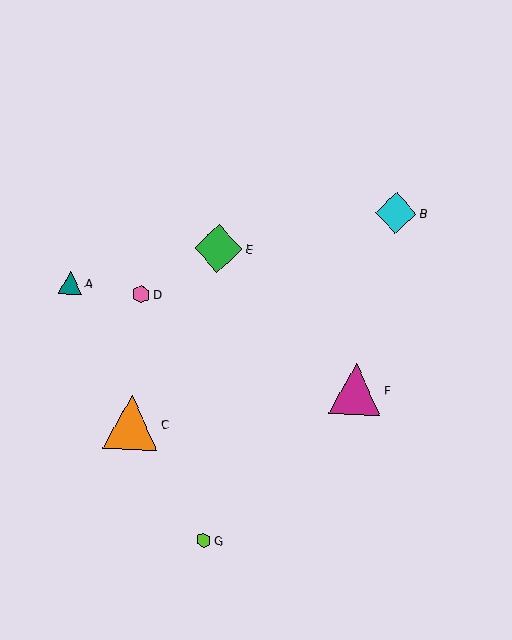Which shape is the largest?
The orange triangle (labeled C) is the largest.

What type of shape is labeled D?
Shape D is a pink hexagon.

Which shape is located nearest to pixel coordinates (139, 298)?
The pink hexagon (labeled D) at (141, 294) is nearest to that location.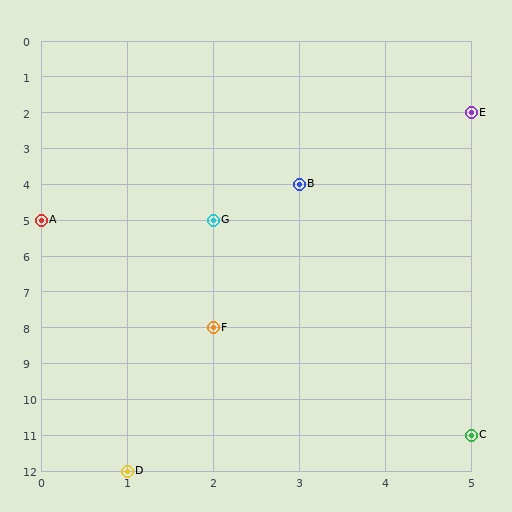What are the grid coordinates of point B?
Point B is at grid coordinates (3, 4).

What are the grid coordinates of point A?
Point A is at grid coordinates (0, 5).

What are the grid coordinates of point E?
Point E is at grid coordinates (5, 2).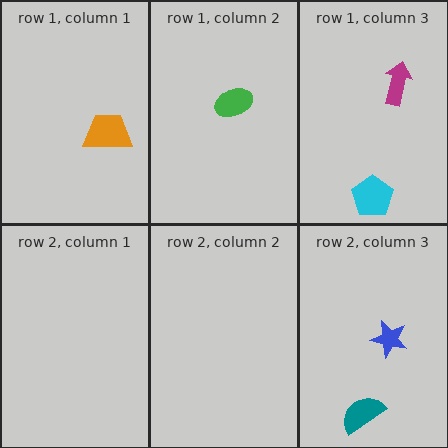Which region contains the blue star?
The row 2, column 3 region.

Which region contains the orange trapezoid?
The row 1, column 1 region.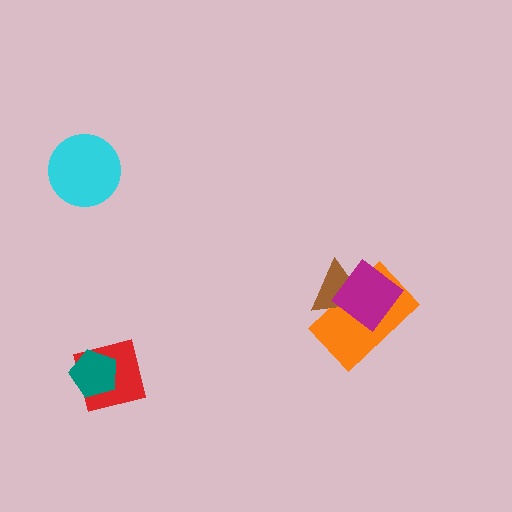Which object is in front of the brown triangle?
The magenta diamond is in front of the brown triangle.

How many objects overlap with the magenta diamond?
2 objects overlap with the magenta diamond.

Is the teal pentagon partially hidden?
No, no other shape covers it.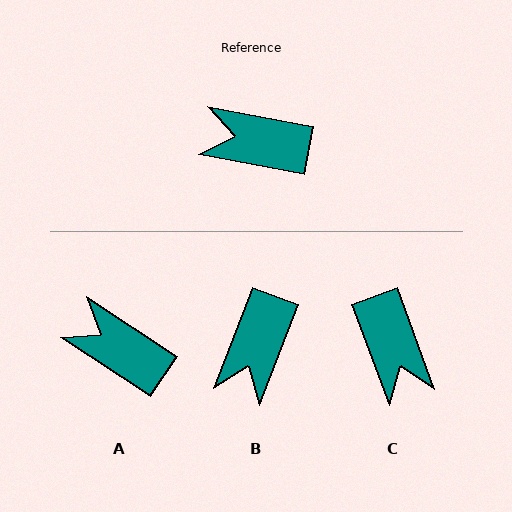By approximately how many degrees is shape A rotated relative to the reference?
Approximately 23 degrees clockwise.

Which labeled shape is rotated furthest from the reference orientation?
C, about 121 degrees away.